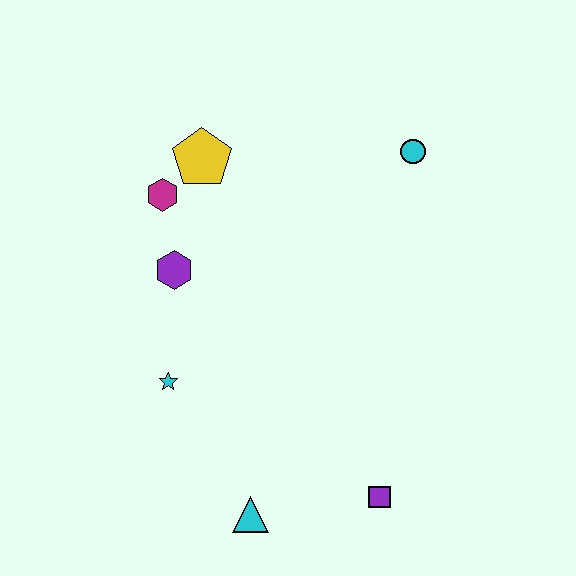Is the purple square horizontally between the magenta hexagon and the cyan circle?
Yes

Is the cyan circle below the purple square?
No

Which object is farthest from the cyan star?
The cyan circle is farthest from the cyan star.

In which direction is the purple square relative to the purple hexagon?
The purple square is below the purple hexagon.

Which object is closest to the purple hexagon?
The magenta hexagon is closest to the purple hexagon.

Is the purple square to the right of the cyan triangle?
Yes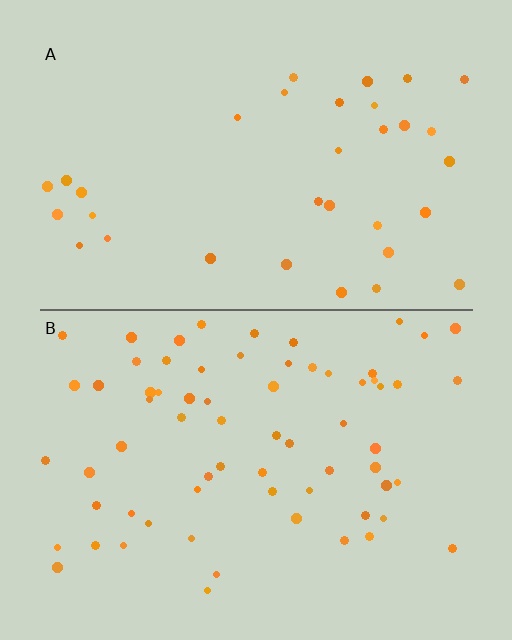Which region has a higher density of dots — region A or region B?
B (the bottom).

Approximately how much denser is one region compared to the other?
Approximately 2.0× — region B over region A.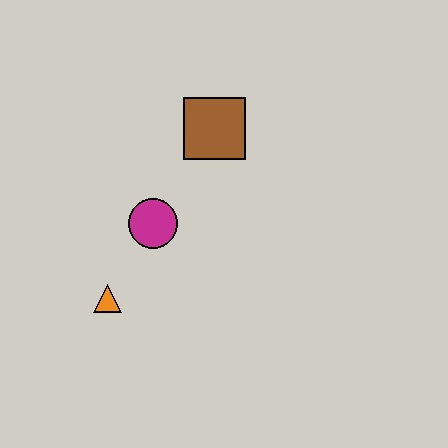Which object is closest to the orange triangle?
The magenta circle is closest to the orange triangle.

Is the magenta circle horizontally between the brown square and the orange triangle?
Yes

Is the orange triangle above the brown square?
No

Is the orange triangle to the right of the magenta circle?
No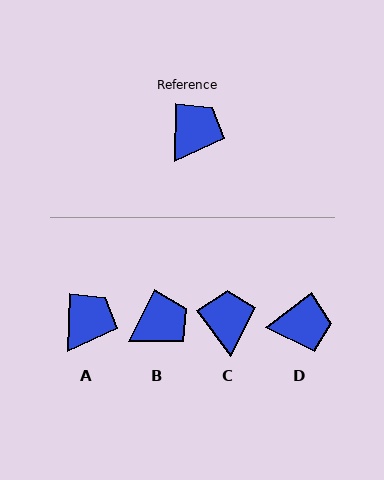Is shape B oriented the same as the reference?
No, it is off by about 26 degrees.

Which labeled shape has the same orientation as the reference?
A.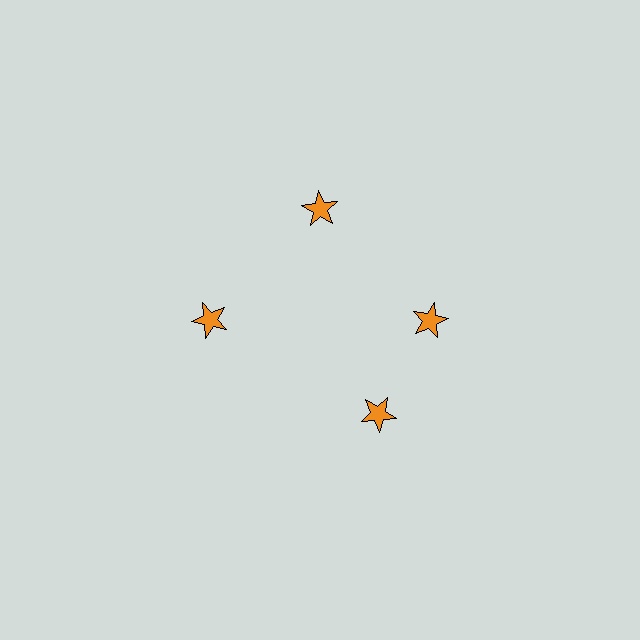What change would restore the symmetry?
The symmetry would be restored by rotating it back into even spacing with its neighbors so that all 4 stars sit at equal angles and equal distance from the center.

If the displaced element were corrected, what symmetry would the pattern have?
It would have 4-fold rotational symmetry — the pattern would map onto itself every 90 degrees.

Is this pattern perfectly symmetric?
No. The 4 orange stars are arranged in a ring, but one element near the 6 o'clock position is rotated out of alignment along the ring, breaking the 4-fold rotational symmetry.